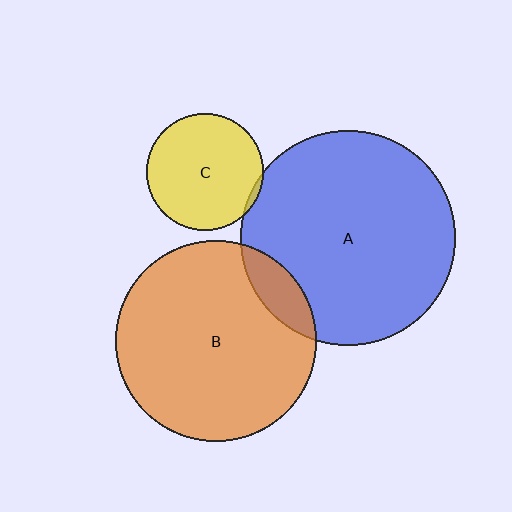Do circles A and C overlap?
Yes.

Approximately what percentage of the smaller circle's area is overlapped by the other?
Approximately 5%.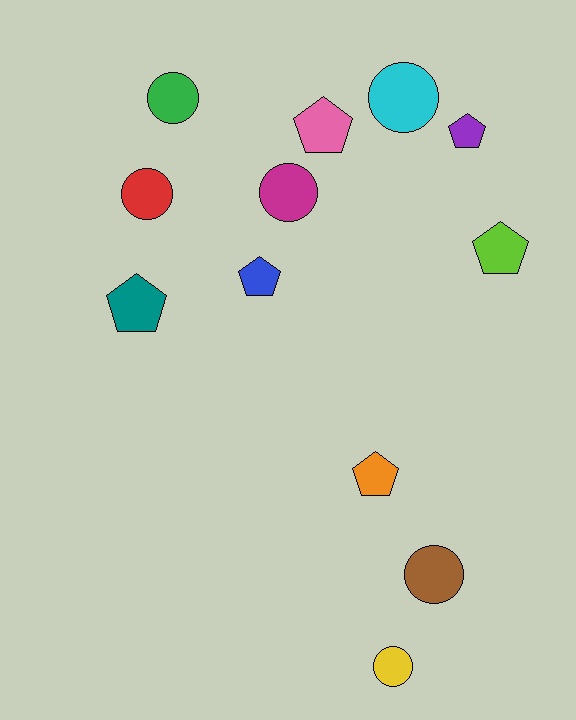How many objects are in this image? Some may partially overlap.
There are 12 objects.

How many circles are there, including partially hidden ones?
There are 6 circles.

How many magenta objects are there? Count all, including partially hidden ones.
There is 1 magenta object.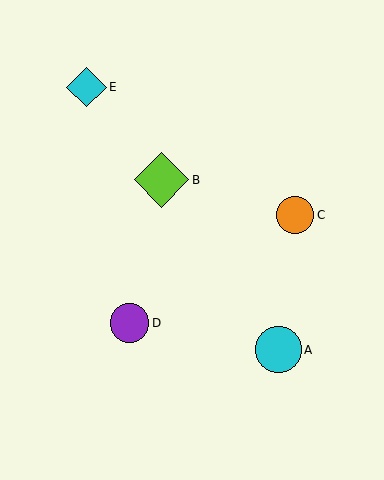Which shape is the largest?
The lime diamond (labeled B) is the largest.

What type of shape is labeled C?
Shape C is an orange circle.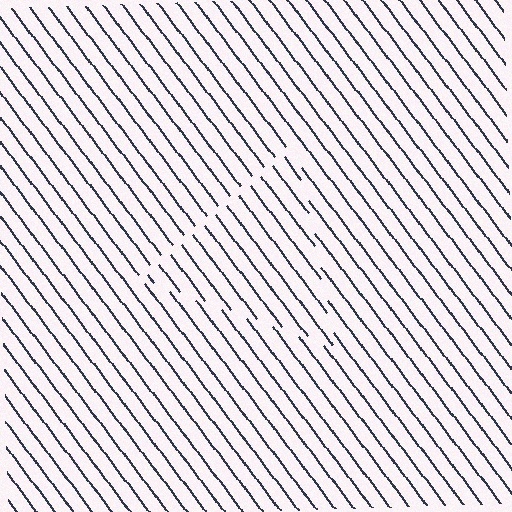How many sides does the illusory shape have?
3 sides — the line-ends trace a triangle.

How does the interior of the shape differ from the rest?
The interior of the shape contains the same grating, shifted by half a period — the contour is defined by the phase discontinuity where line-ends from the inner and outer gratings abut.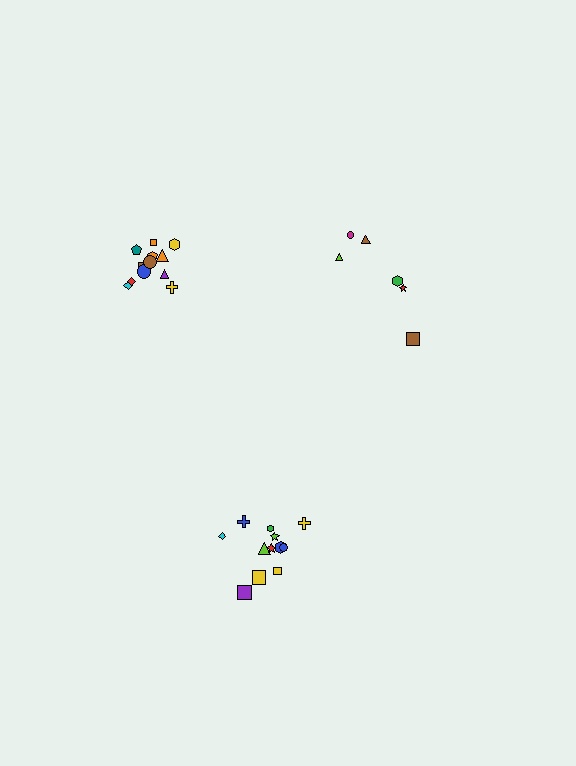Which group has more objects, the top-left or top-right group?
The top-left group.